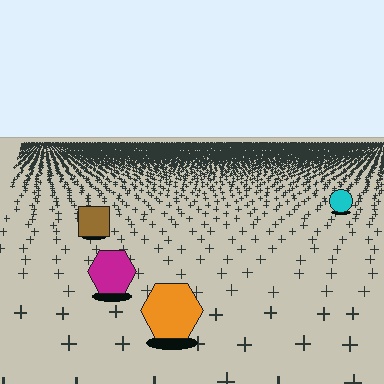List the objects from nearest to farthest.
From nearest to farthest: the orange hexagon, the magenta hexagon, the brown square, the cyan circle.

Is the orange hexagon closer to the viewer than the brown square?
Yes. The orange hexagon is closer — you can tell from the texture gradient: the ground texture is coarser near it.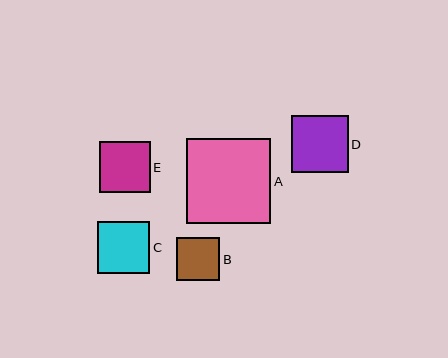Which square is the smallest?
Square B is the smallest with a size of approximately 44 pixels.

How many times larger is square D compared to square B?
Square D is approximately 1.3 times the size of square B.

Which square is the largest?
Square A is the largest with a size of approximately 84 pixels.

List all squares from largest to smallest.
From largest to smallest: A, D, C, E, B.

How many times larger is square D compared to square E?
Square D is approximately 1.1 times the size of square E.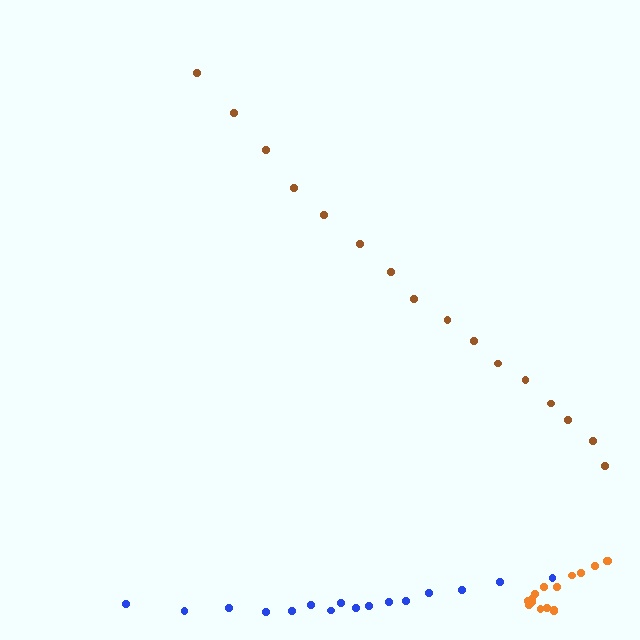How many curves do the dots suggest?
There are 3 distinct paths.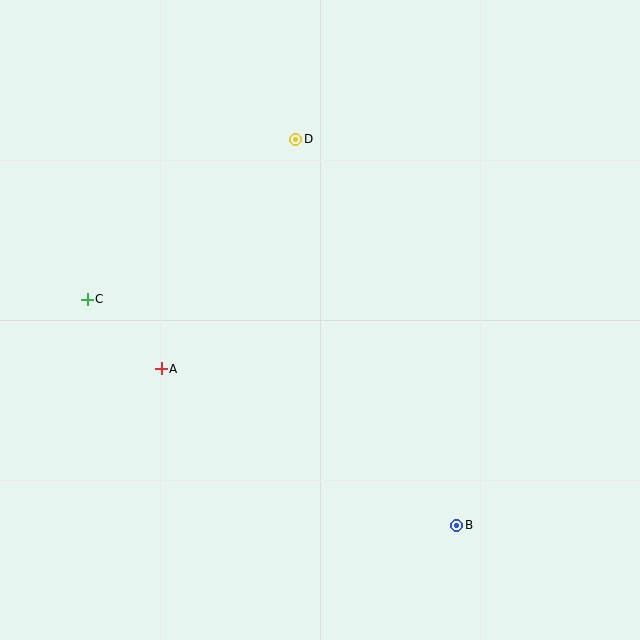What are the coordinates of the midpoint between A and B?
The midpoint between A and B is at (309, 447).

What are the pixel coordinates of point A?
Point A is at (161, 369).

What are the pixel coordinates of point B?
Point B is at (457, 525).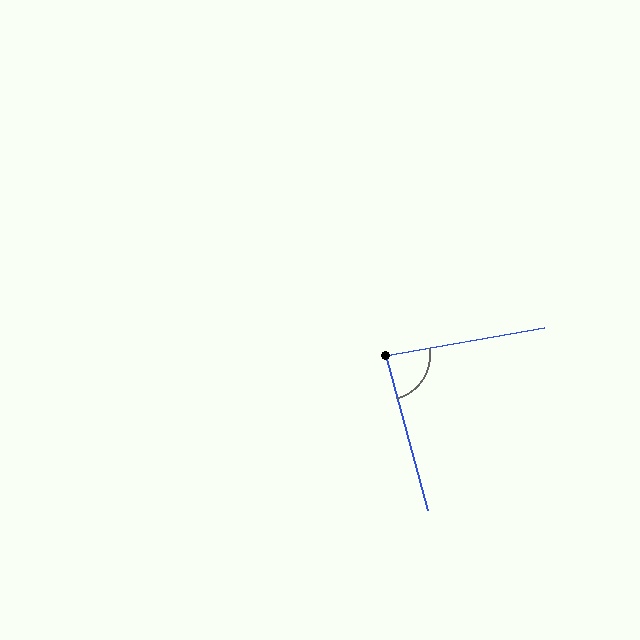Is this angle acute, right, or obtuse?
It is acute.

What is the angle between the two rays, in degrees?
Approximately 85 degrees.